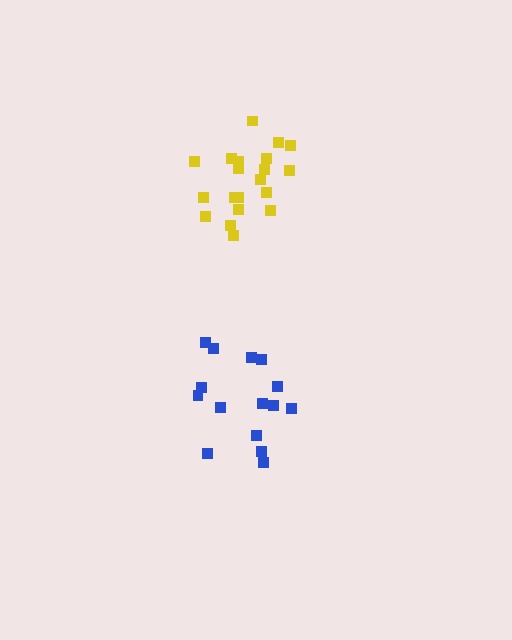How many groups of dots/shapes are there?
There are 2 groups.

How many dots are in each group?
Group 1: 20 dots, Group 2: 15 dots (35 total).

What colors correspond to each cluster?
The clusters are colored: yellow, blue.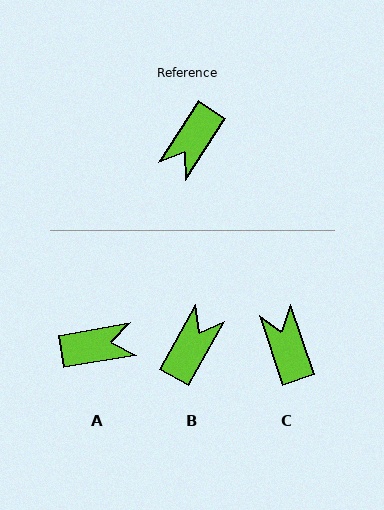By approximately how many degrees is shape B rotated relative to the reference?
Approximately 176 degrees clockwise.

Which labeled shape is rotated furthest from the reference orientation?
B, about 176 degrees away.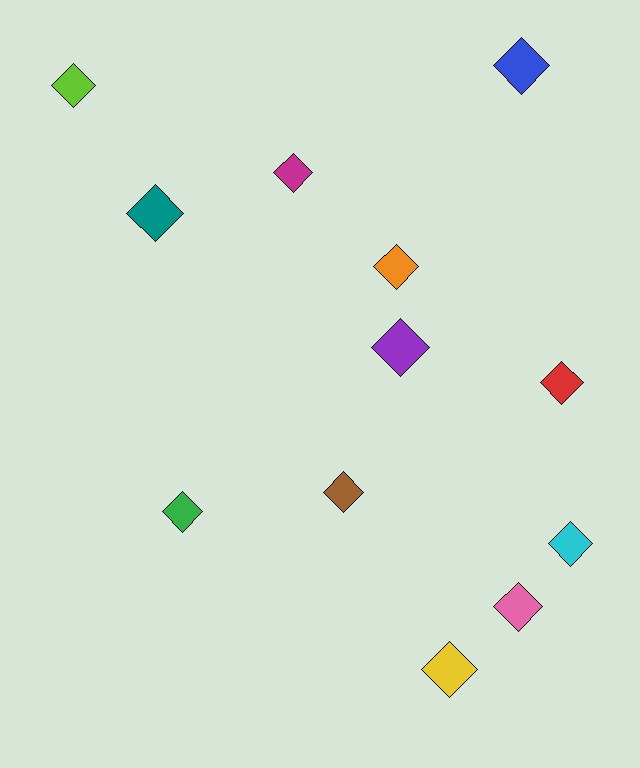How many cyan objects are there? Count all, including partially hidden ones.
There is 1 cyan object.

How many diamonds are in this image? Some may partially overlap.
There are 12 diamonds.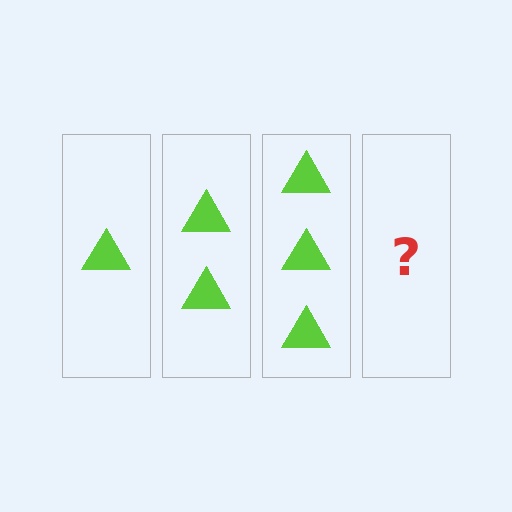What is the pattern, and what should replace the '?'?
The pattern is that each step adds one more triangle. The '?' should be 4 triangles.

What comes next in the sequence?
The next element should be 4 triangles.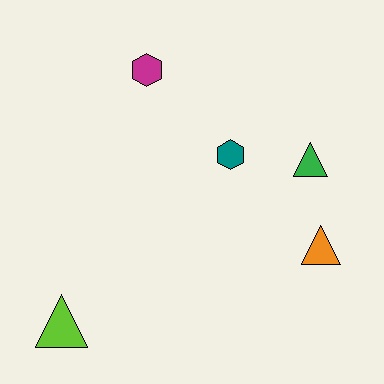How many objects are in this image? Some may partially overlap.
There are 5 objects.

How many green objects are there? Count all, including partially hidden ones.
There is 1 green object.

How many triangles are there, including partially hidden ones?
There are 3 triangles.